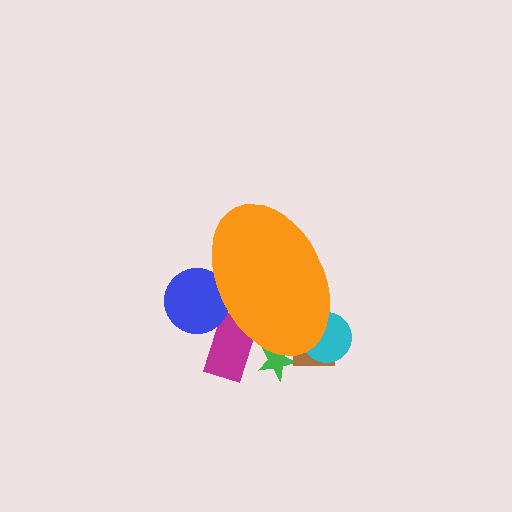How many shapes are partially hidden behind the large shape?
5 shapes are partially hidden.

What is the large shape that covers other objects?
An orange ellipse.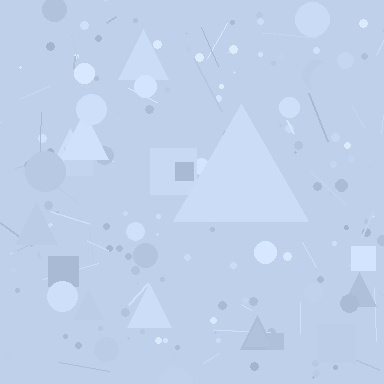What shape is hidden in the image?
A triangle is hidden in the image.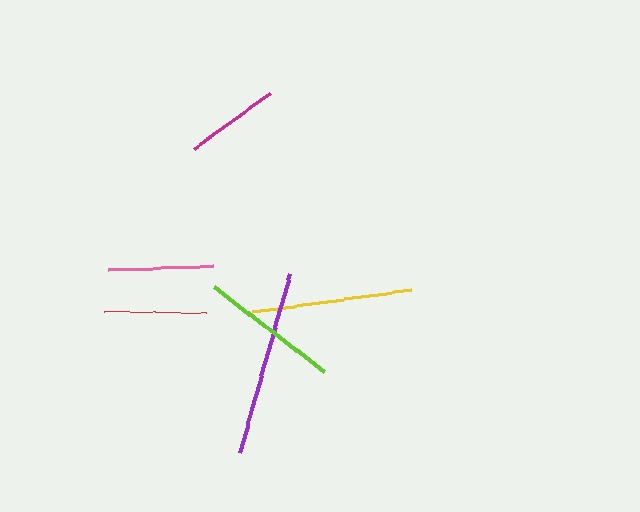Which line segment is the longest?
The purple line is the longest at approximately 186 pixels.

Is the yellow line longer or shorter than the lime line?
The yellow line is longer than the lime line.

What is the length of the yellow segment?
The yellow segment is approximately 161 pixels long.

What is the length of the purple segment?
The purple segment is approximately 186 pixels long.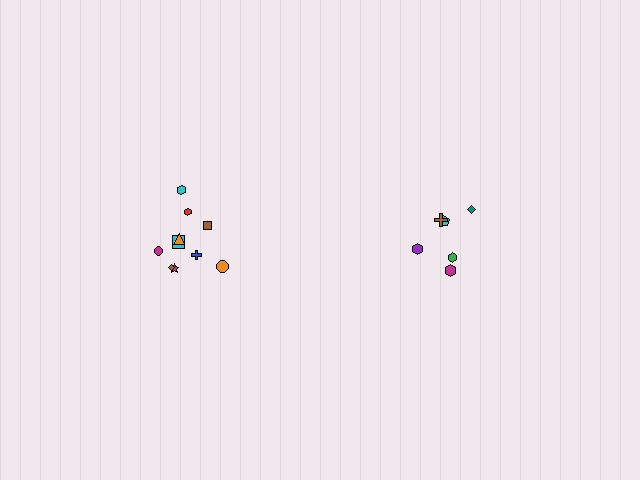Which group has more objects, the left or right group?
The left group.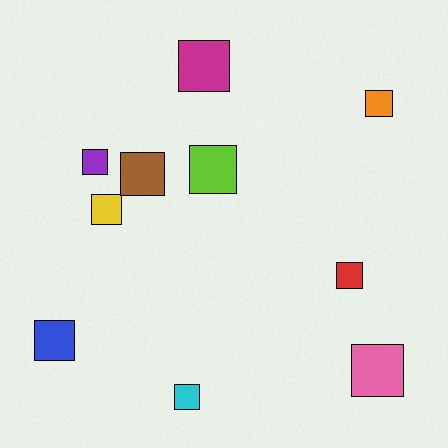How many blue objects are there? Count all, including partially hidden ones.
There is 1 blue object.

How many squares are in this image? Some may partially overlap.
There are 10 squares.